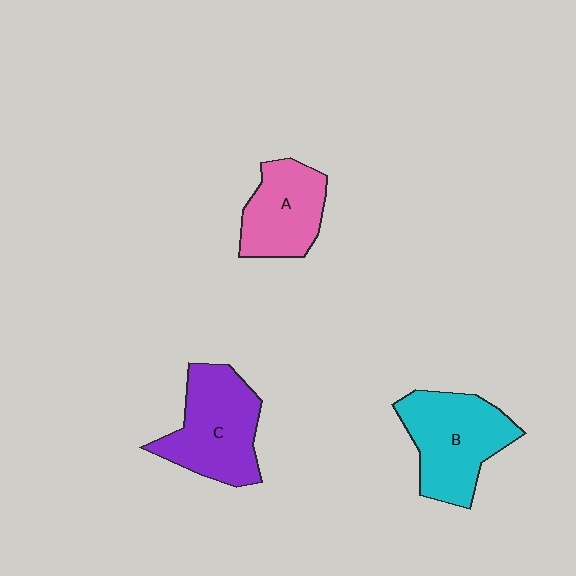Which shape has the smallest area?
Shape A (pink).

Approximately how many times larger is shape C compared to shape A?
Approximately 1.3 times.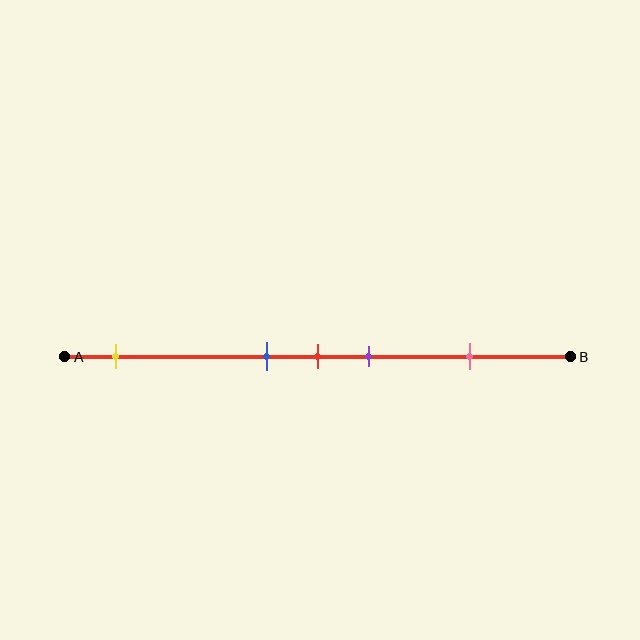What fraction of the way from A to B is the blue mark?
The blue mark is approximately 40% (0.4) of the way from A to B.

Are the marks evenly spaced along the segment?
No, the marks are not evenly spaced.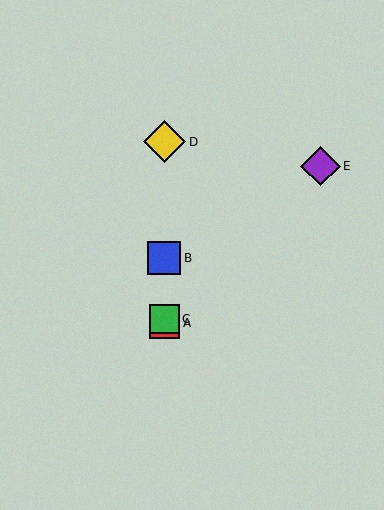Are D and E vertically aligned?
No, D is at x≈165 and E is at x≈321.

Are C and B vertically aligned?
Yes, both are at x≈164.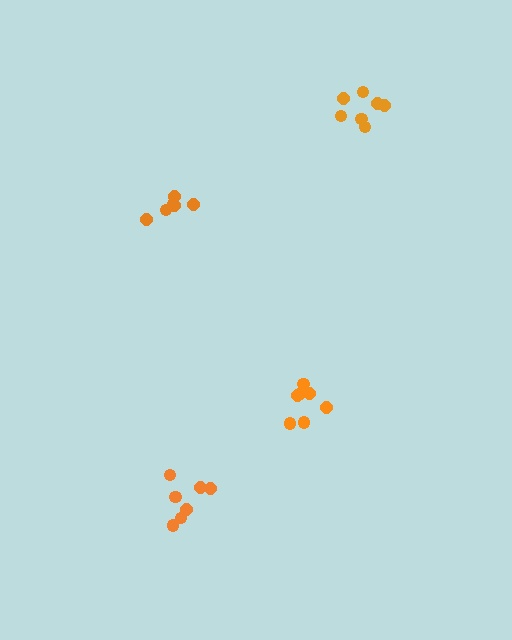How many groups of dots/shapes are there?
There are 4 groups.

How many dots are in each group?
Group 1: 6 dots, Group 2: 7 dots, Group 3: 7 dots, Group 4: 7 dots (27 total).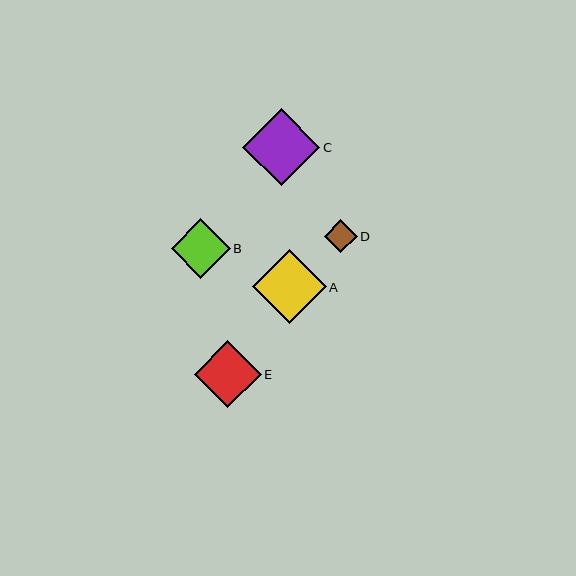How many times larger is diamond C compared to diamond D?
Diamond C is approximately 2.4 times the size of diamond D.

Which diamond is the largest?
Diamond C is the largest with a size of approximately 77 pixels.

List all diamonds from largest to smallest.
From largest to smallest: C, A, E, B, D.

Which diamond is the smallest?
Diamond D is the smallest with a size of approximately 33 pixels.